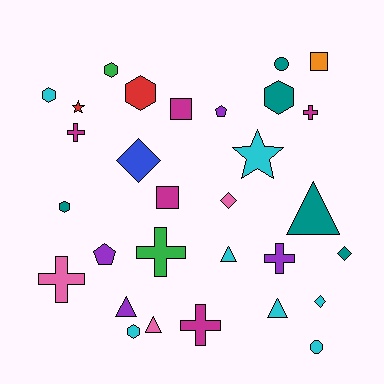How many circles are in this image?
There are 2 circles.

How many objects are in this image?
There are 30 objects.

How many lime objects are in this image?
There are no lime objects.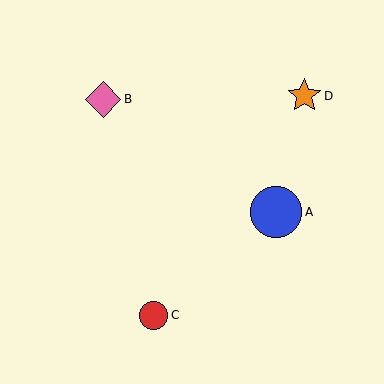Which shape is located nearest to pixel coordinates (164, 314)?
The red circle (labeled C) at (154, 315) is nearest to that location.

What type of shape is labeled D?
Shape D is an orange star.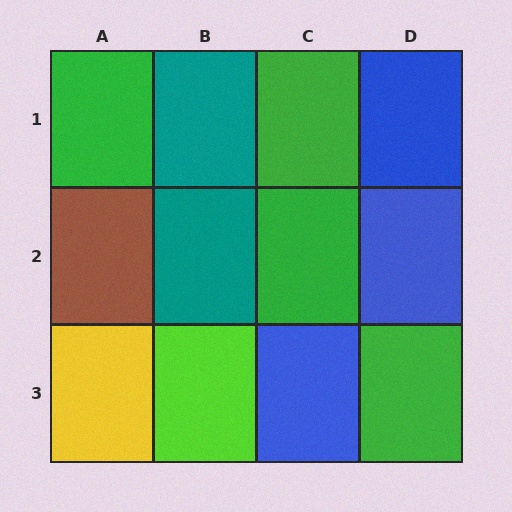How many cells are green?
4 cells are green.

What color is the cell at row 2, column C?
Green.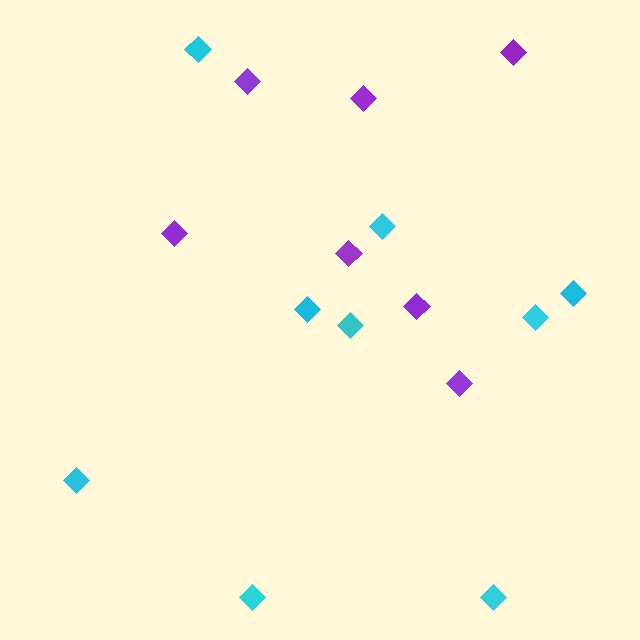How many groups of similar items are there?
There are 2 groups: one group of purple diamonds (7) and one group of cyan diamonds (9).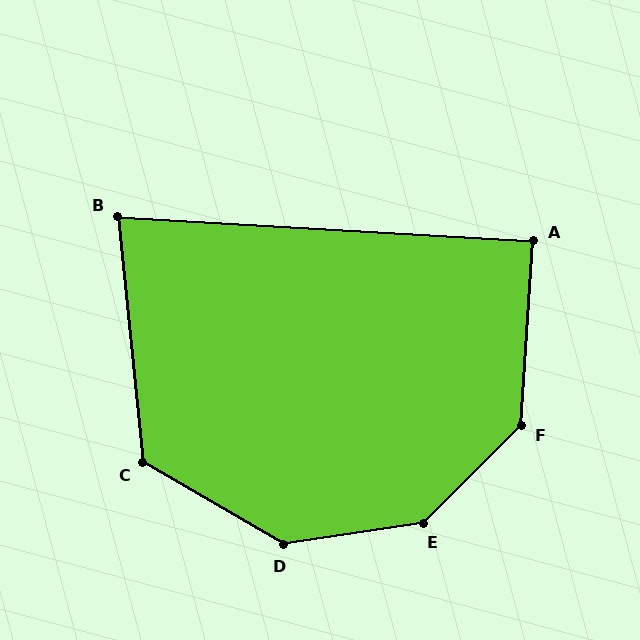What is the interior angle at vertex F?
Approximately 138 degrees (obtuse).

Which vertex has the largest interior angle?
E, at approximately 144 degrees.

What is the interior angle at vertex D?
Approximately 141 degrees (obtuse).